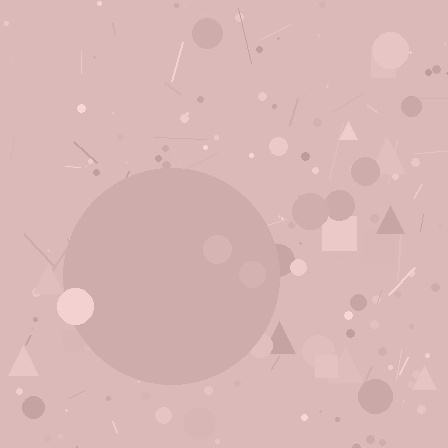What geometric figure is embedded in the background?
A circle is embedded in the background.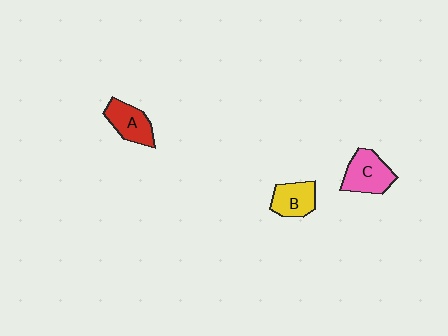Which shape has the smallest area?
Shape B (yellow).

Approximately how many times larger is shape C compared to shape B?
Approximately 1.2 times.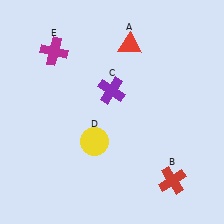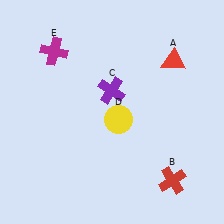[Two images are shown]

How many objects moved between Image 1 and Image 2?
2 objects moved between the two images.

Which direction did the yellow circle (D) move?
The yellow circle (D) moved right.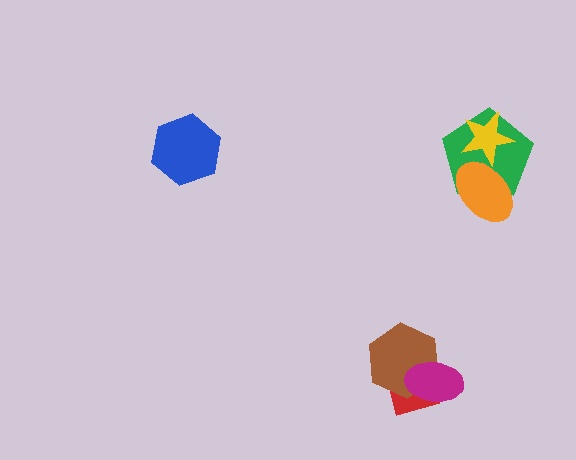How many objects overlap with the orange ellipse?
2 objects overlap with the orange ellipse.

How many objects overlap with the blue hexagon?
0 objects overlap with the blue hexagon.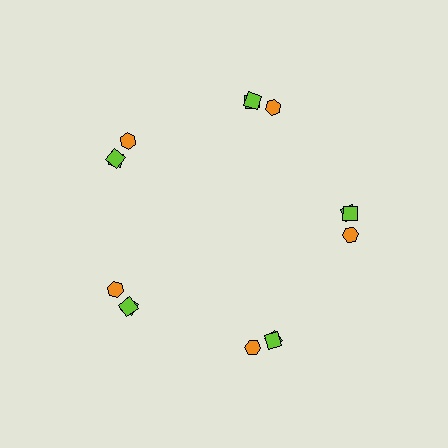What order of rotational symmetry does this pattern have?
This pattern has 5-fold rotational symmetry.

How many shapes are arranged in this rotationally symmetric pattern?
There are 15 shapes, arranged in 5 groups of 3.